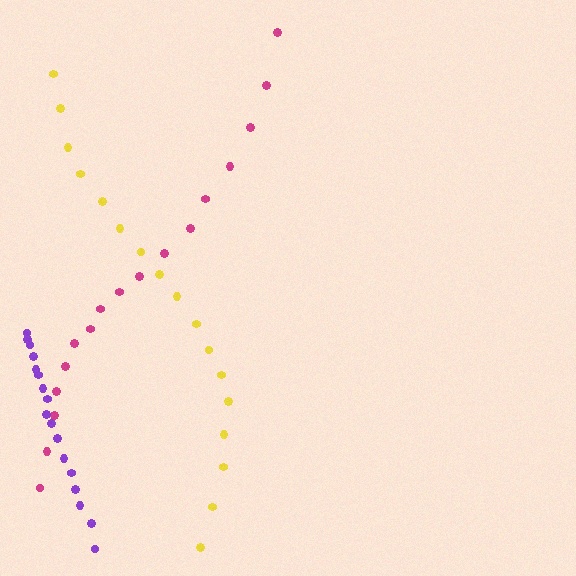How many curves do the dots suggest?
There are 3 distinct paths.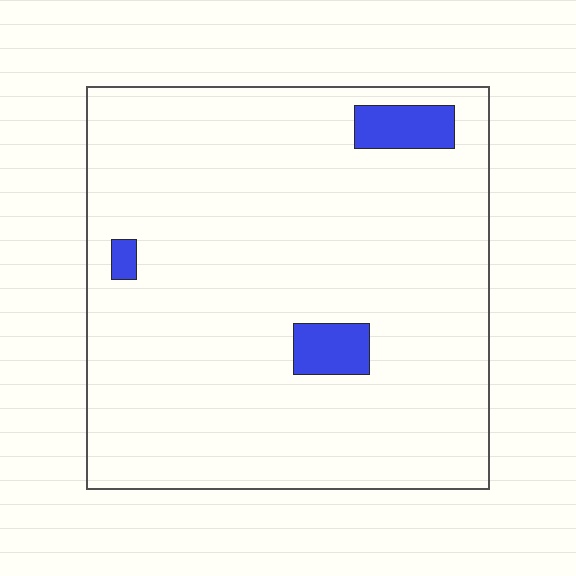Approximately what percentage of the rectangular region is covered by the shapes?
Approximately 5%.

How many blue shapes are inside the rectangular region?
3.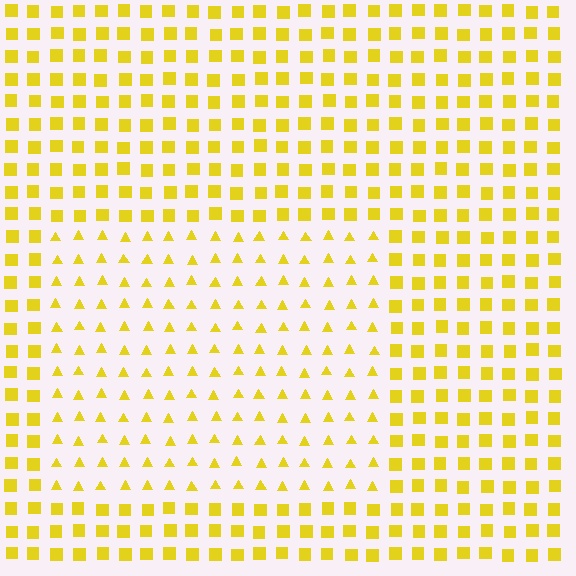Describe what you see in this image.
The image is filled with small yellow elements arranged in a uniform grid. A rectangle-shaped region contains triangles, while the surrounding area contains squares. The boundary is defined purely by the change in element shape.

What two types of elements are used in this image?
The image uses triangles inside the rectangle region and squares outside it.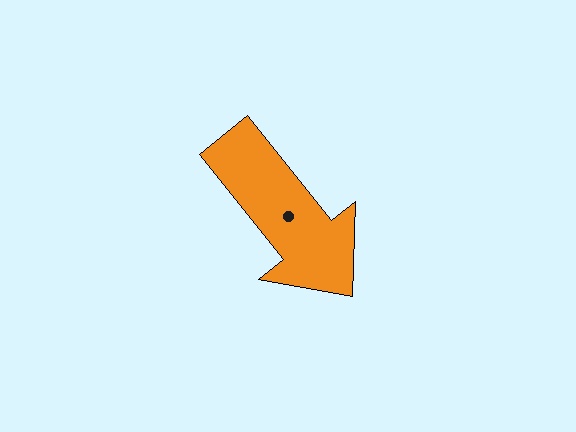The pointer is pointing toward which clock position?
Roughly 5 o'clock.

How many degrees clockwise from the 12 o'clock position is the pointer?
Approximately 141 degrees.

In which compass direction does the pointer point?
Southeast.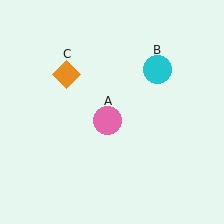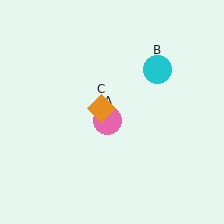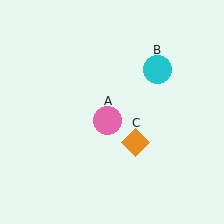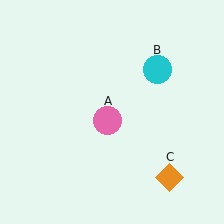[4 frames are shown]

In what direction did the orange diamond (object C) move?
The orange diamond (object C) moved down and to the right.